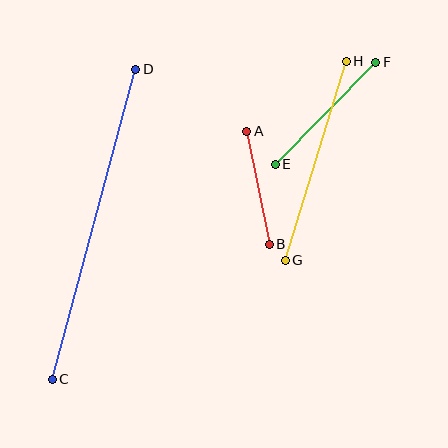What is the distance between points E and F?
The distance is approximately 143 pixels.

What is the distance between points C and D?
The distance is approximately 321 pixels.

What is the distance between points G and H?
The distance is approximately 208 pixels.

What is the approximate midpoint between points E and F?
The midpoint is at approximately (326, 113) pixels.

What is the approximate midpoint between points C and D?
The midpoint is at approximately (94, 224) pixels.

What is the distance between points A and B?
The distance is approximately 115 pixels.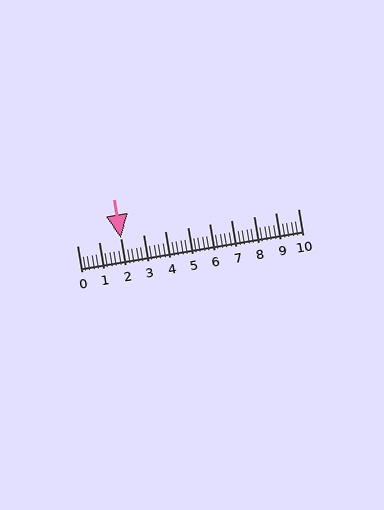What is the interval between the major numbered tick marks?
The major tick marks are spaced 1 units apart.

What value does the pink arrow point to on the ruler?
The pink arrow points to approximately 2.0.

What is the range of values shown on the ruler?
The ruler shows values from 0 to 10.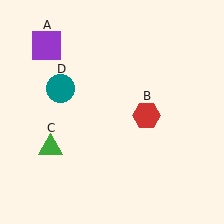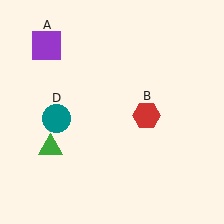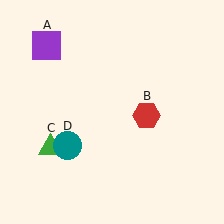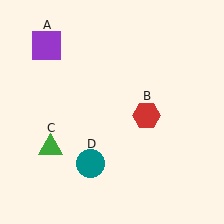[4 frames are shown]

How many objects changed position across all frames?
1 object changed position: teal circle (object D).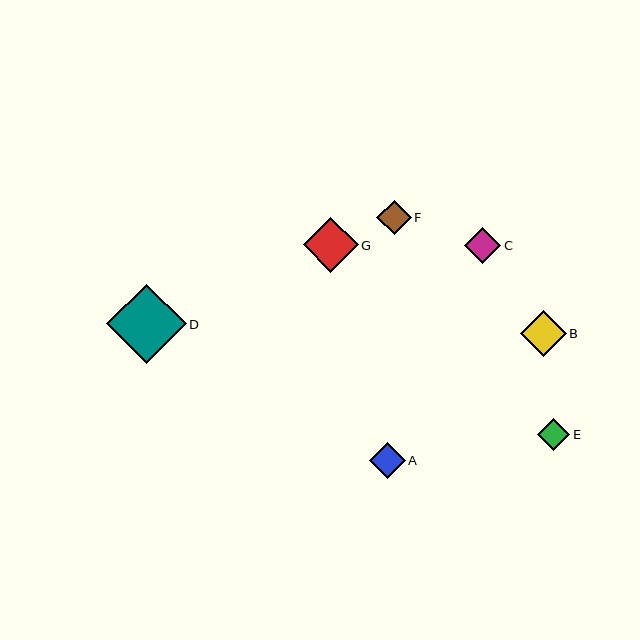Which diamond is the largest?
Diamond D is the largest with a size of approximately 79 pixels.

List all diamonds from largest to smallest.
From largest to smallest: D, G, B, C, A, F, E.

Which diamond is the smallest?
Diamond E is the smallest with a size of approximately 33 pixels.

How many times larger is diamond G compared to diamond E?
Diamond G is approximately 1.7 times the size of diamond E.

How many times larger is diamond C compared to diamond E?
Diamond C is approximately 1.1 times the size of diamond E.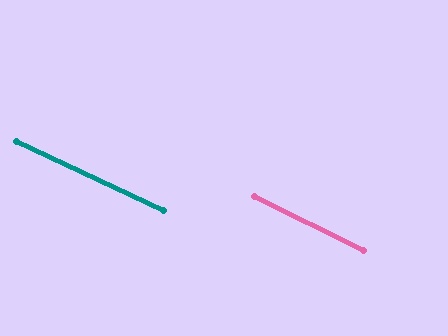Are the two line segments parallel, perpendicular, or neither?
Parallel — their directions differ by only 1.1°.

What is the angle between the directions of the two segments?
Approximately 1 degree.